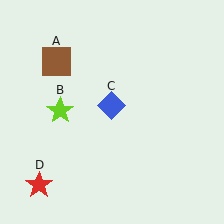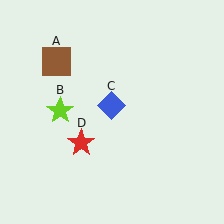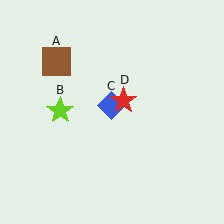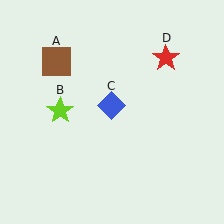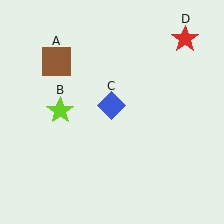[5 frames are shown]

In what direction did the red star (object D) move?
The red star (object D) moved up and to the right.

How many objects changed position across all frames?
1 object changed position: red star (object D).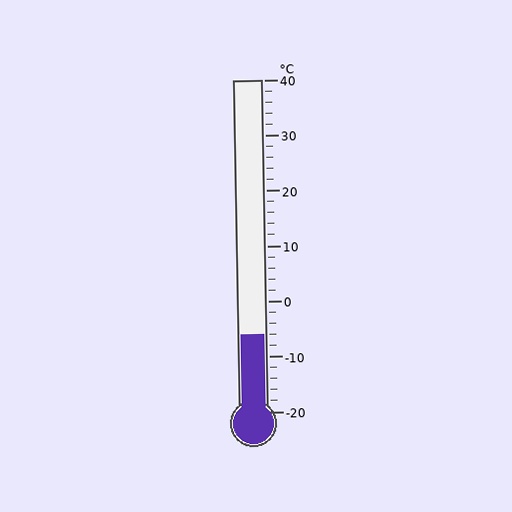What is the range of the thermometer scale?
The thermometer scale ranges from -20°C to 40°C.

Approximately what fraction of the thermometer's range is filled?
The thermometer is filled to approximately 25% of its range.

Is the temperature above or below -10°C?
The temperature is above -10°C.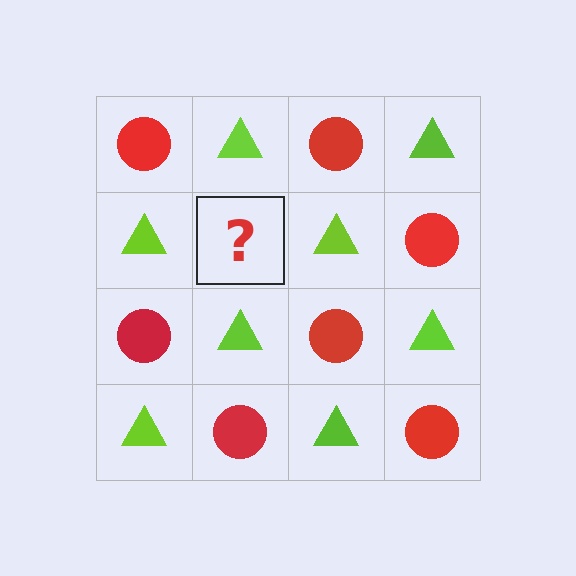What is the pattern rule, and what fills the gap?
The rule is that it alternates red circle and lime triangle in a checkerboard pattern. The gap should be filled with a red circle.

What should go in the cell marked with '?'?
The missing cell should contain a red circle.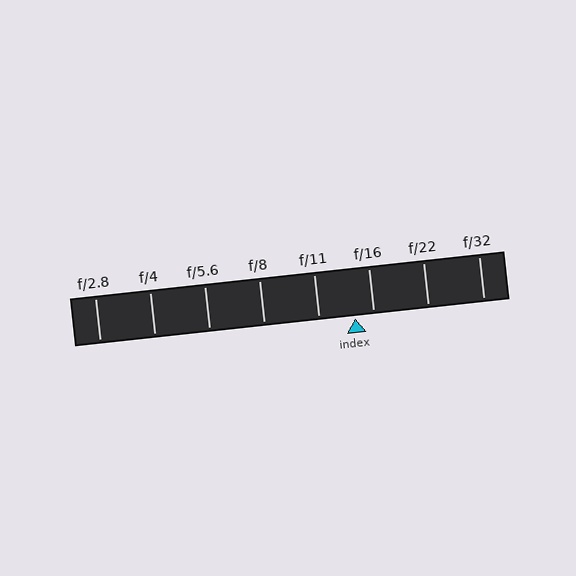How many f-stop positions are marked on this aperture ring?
There are 8 f-stop positions marked.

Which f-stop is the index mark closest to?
The index mark is closest to f/16.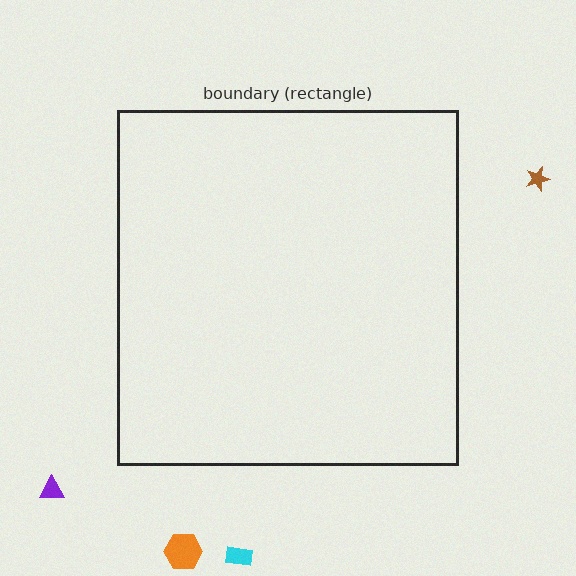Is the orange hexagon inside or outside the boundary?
Outside.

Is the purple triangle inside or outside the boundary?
Outside.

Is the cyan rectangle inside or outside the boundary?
Outside.